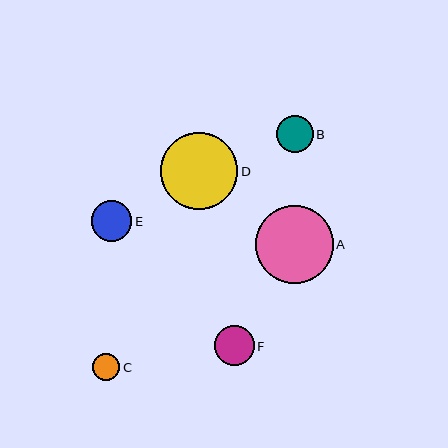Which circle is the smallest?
Circle C is the smallest with a size of approximately 27 pixels.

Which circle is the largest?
Circle A is the largest with a size of approximately 78 pixels.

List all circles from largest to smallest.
From largest to smallest: A, D, E, F, B, C.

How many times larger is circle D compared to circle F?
Circle D is approximately 1.9 times the size of circle F.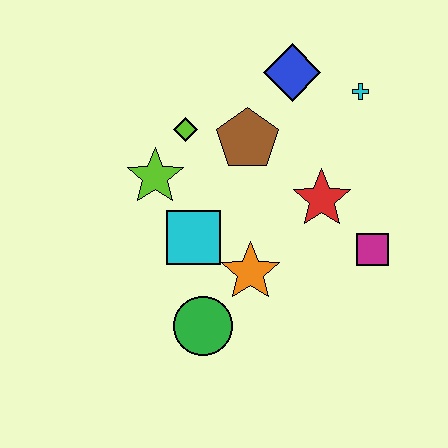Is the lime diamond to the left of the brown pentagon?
Yes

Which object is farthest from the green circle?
The cyan cross is farthest from the green circle.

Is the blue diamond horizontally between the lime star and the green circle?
No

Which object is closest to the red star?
The magenta square is closest to the red star.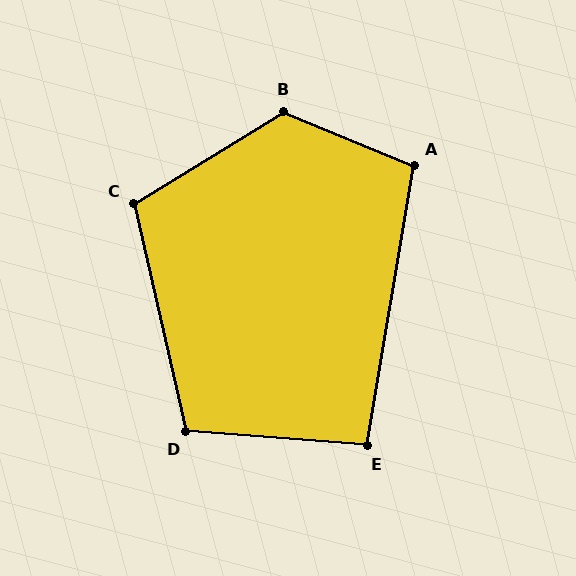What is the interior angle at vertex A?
Approximately 103 degrees (obtuse).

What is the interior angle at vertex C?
Approximately 109 degrees (obtuse).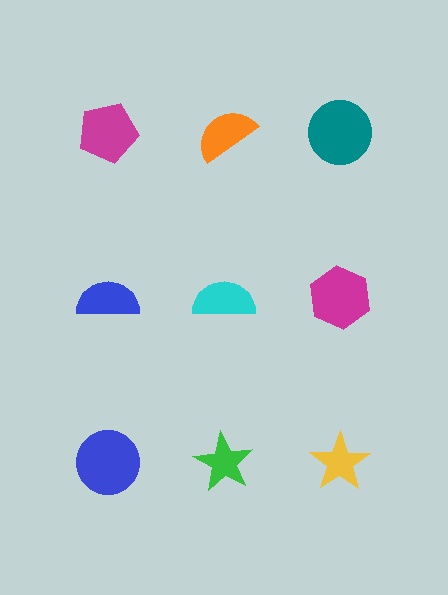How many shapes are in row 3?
3 shapes.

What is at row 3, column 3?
A yellow star.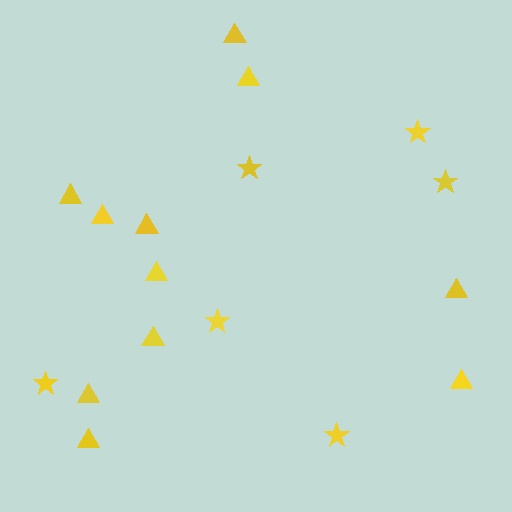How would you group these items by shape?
There are 2 groups: one group of triangles (11) and one group of stars (6).